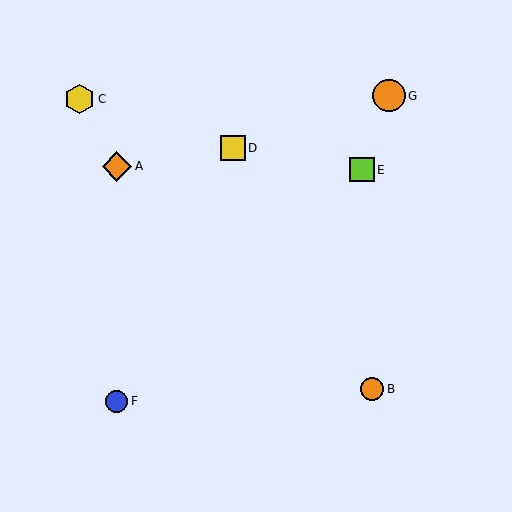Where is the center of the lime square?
The center of the lime square is at (362, 170).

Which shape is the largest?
The orange circle (labeled G) is the largest.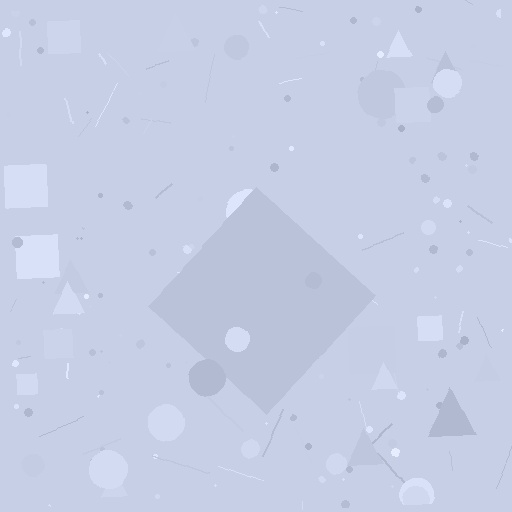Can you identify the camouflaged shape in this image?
The camouflaged shape is a diamond.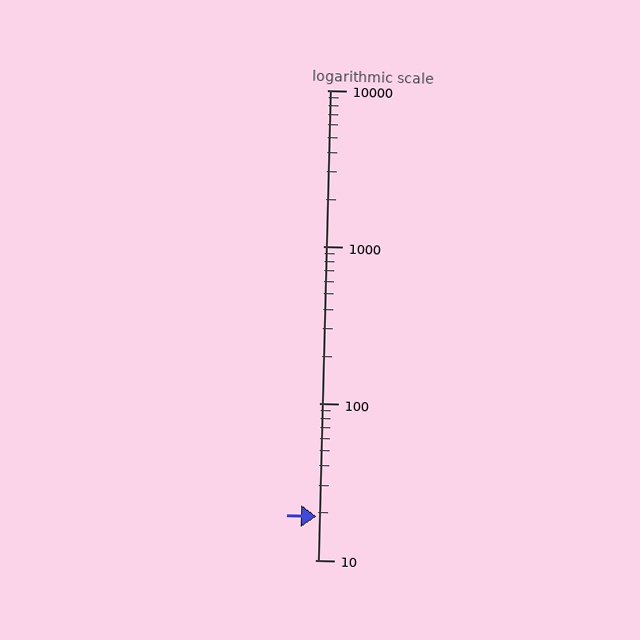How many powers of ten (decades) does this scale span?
The scale spans 3 decades, from 10 to 10000.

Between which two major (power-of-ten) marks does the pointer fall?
The pointer is between 10 and 100.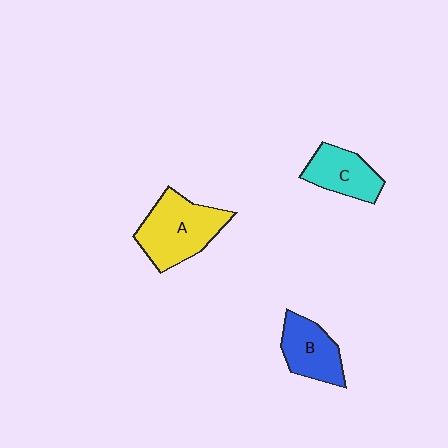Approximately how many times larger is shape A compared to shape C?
Approximately 1.5 times.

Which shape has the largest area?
Shape A (yellow).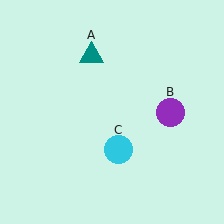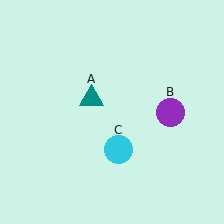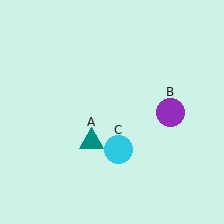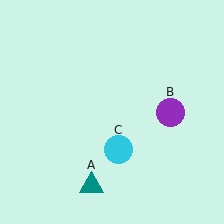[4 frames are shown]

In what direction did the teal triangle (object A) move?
The teal triangle (object A) moved down.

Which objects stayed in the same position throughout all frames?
Purple circle (object B) and cyan circle (object C) remained stationary.